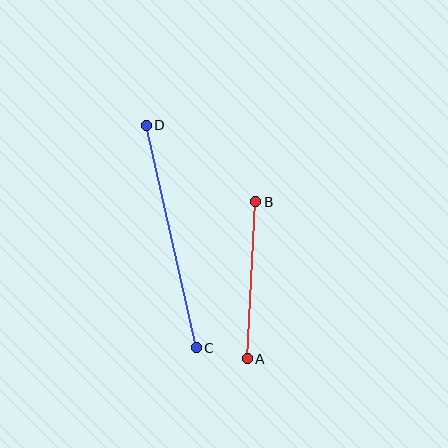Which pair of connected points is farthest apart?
Points C and D are farthest apart.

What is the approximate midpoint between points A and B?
The midpoint is at approximately (251, 280) pixels.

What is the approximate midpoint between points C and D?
The midpoint is at approximately (171, 237) pixels.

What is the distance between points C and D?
The distance is approximately 228 pixels.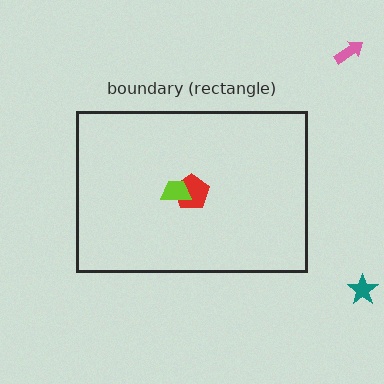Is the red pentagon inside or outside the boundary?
Inside.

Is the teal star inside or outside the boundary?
Outside.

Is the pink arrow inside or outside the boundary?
Outside.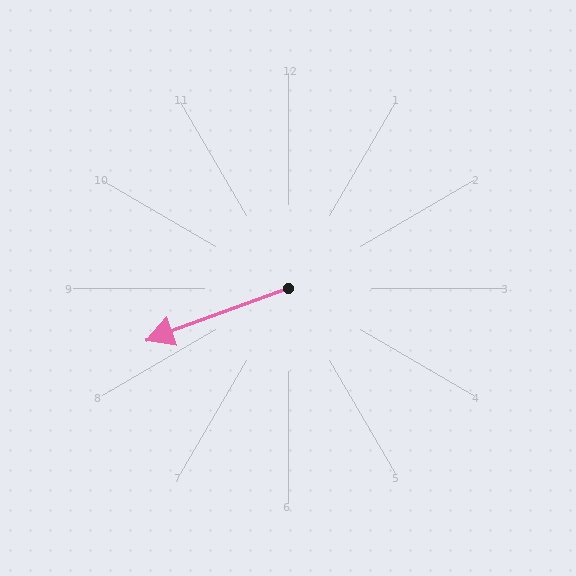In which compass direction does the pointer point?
West.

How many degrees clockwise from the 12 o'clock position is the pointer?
Approximately 250 degrees.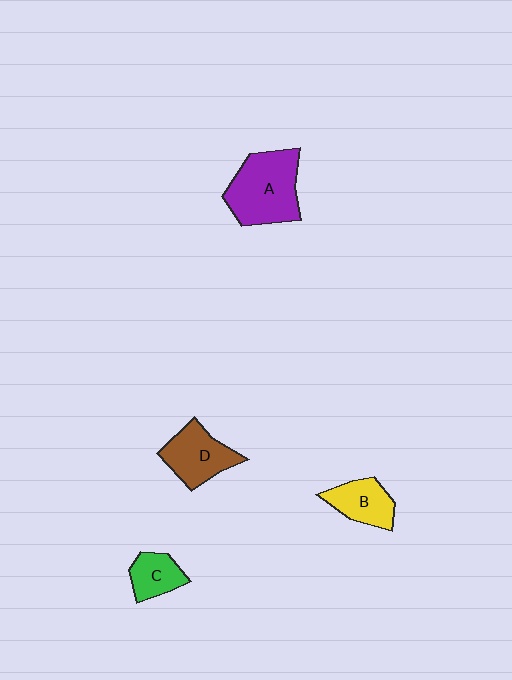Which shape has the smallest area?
Shape C (green).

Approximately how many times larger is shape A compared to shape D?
Approximately 1.5 times.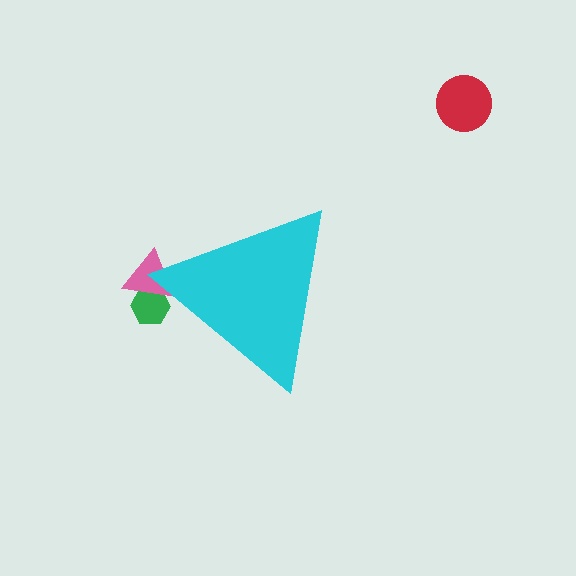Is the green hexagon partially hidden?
Yes, the green hexagon is partially hidden behind the cyan triangle.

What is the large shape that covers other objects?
A cyan triangle.